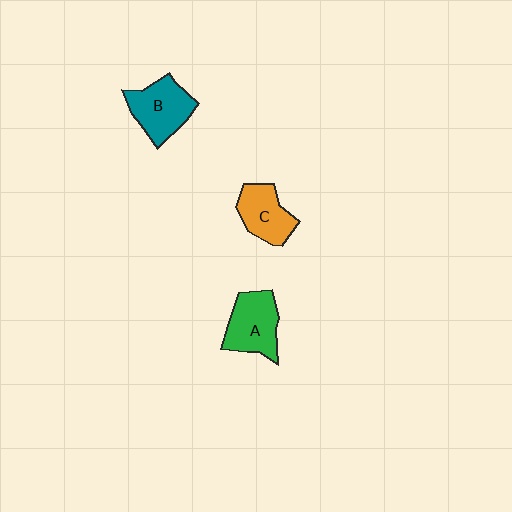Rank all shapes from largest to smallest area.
From largest to smallest: A (green), B (teal), C (orange).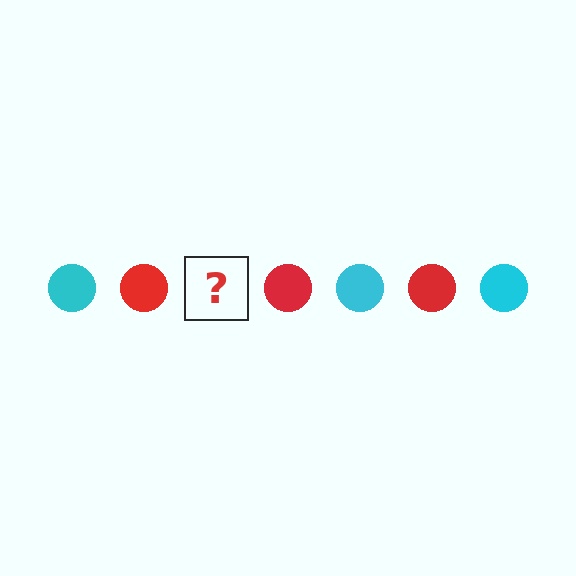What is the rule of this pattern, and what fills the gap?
The rule is that the pattern cycles through cyan, red circles. The gap should be filled with a cyan circle.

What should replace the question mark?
The question mark should be replaced with a cyan circle.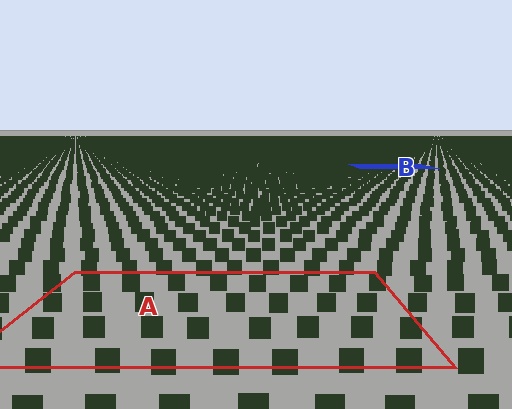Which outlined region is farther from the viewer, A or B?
Region B is farther from the viewer — the texture elements inside it appear smaller and more densely packed.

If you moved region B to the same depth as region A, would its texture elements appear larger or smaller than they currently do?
They would appear larger. At a closer depth, the same texture elements are projected at a bigger on-screen size.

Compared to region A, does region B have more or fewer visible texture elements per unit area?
Region B has more texture elements per unit area — they are packed more densely because it is farther away.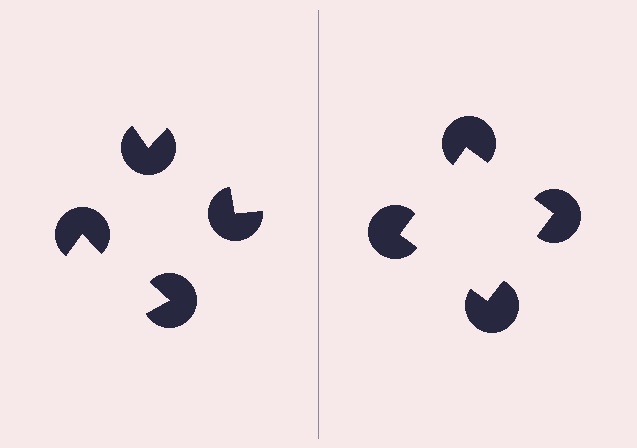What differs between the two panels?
The pac-man discs are positioned identically on both sides; only the wedge orientations differ. On the right they align to a square; on the left they are misaligned.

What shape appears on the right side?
An illusory square.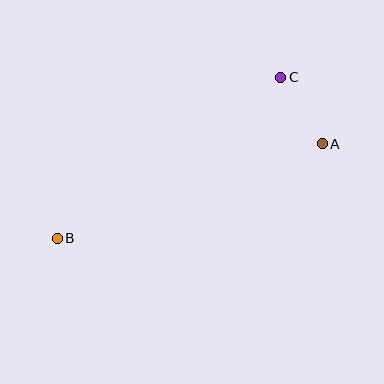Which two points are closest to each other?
Points A and C are closest to each other.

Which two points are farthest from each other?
Points A and B are farthest from each other.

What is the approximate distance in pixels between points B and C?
The distance between B and C is approximately 276 pixels.